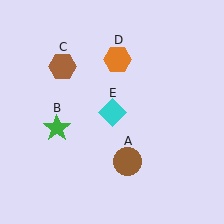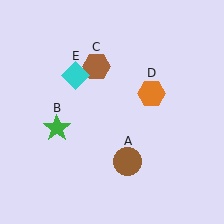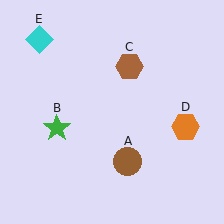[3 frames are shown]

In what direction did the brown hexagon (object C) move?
The brown hexagon (object C) moved right.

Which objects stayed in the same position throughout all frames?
Brown circle (object A) and green star (object B) remained stationary.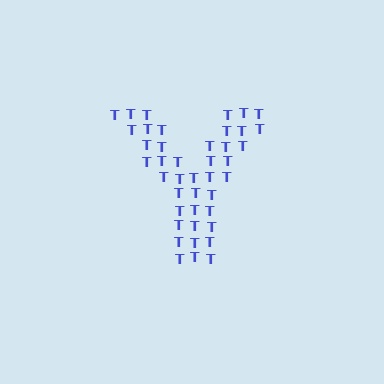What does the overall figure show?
The overall figure shows the letter Y.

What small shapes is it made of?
It is made of small letter T's.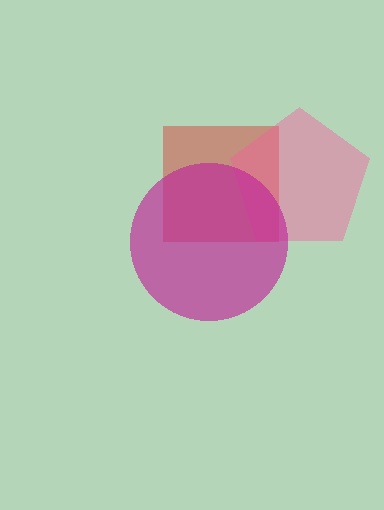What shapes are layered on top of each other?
The layered shapes are: a red square, a pink pentagon, a magenta circle.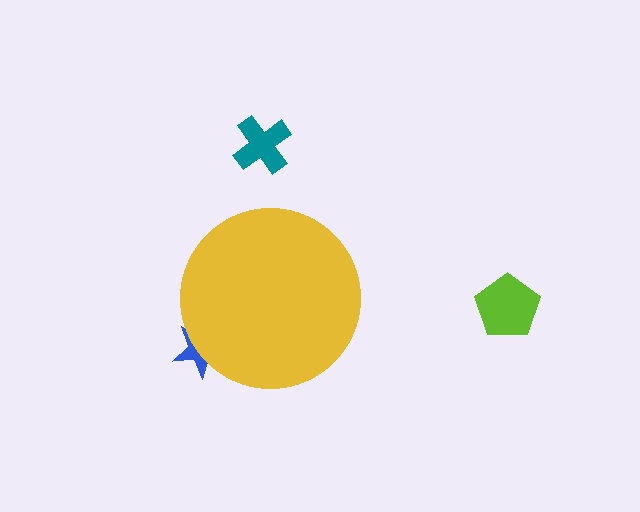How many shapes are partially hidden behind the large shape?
1 shape is partially hidden.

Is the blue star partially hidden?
Yes, the blue star is partially hidden behind the yellow circle.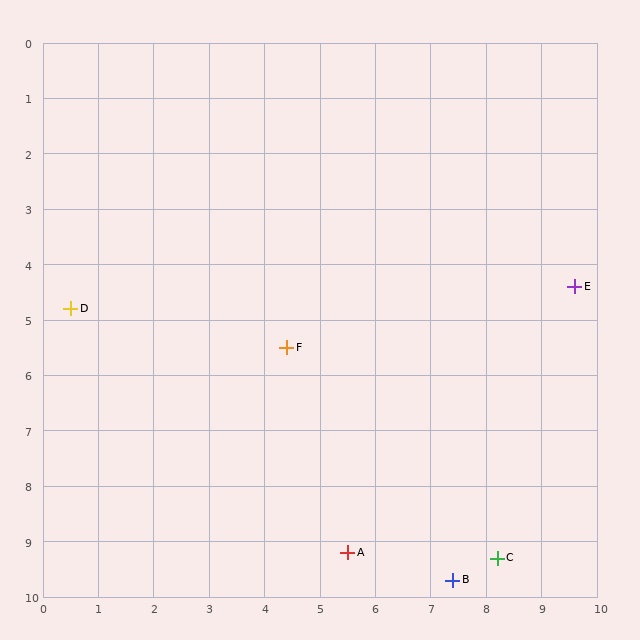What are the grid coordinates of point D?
Point D is at approximately (0.5, 4.8).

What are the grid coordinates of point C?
Point C is at approximately (8.2, 9.3).